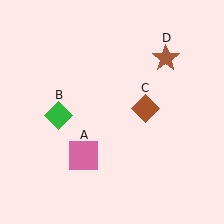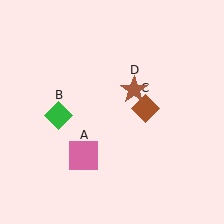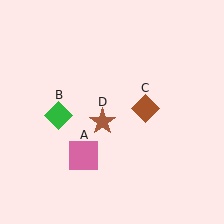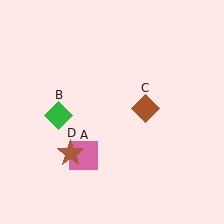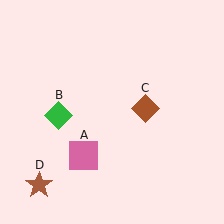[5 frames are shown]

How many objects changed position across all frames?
1 object changed position: brown star (object D).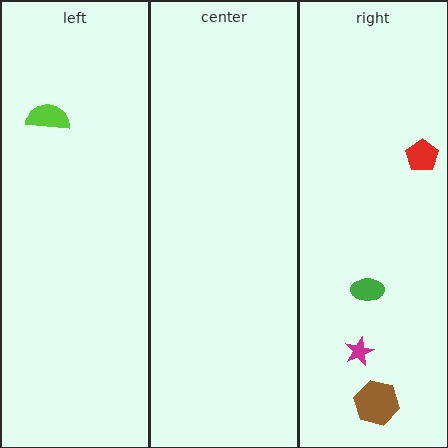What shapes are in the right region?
The brown hexagon, the green ellipse, the red pentagon, the magenta star.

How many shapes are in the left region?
1.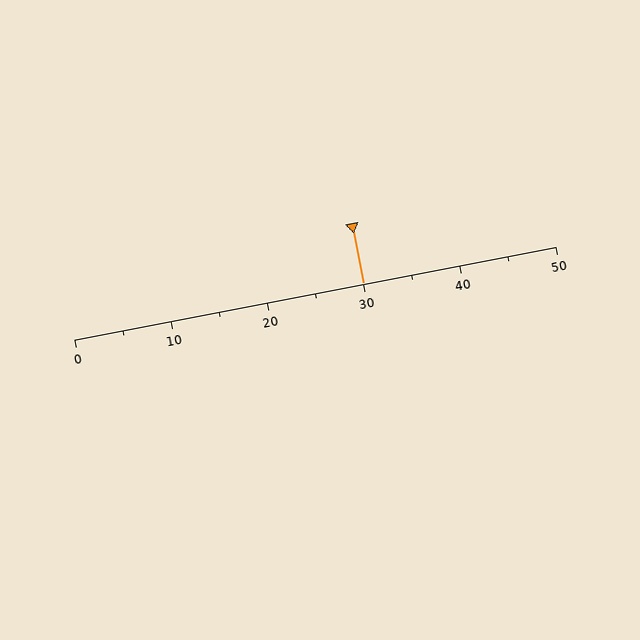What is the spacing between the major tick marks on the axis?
The major ticks are spaced 10 apart.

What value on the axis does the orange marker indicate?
The marker indicates approximately 30.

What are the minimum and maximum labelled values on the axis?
The axis runs from 0 to 50.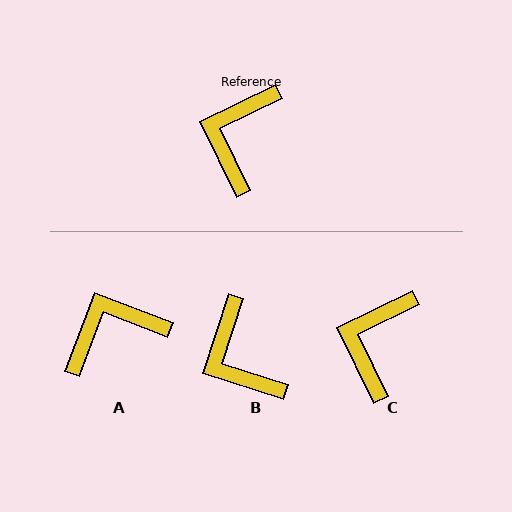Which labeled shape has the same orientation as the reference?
C.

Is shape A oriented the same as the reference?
No, it is off by about 47 degrees.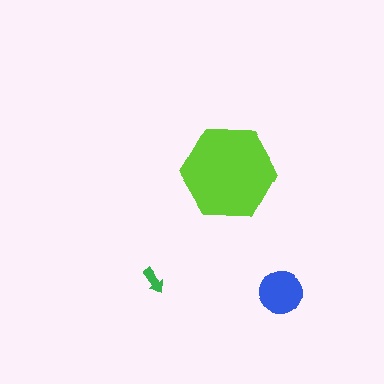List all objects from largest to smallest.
The lime hexagon, the blue circle, the green arrow.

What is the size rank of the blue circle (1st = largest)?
2nd.